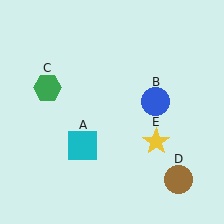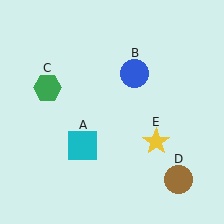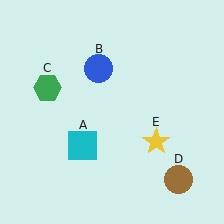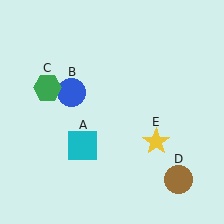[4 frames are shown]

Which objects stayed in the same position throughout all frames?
Cyan square (object A) and green hexagon (object C) and brown circle (object D) and yellow star (object E) remained stationary.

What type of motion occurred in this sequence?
The blue circle (object B) rotated counterclockwise around the center of the scene.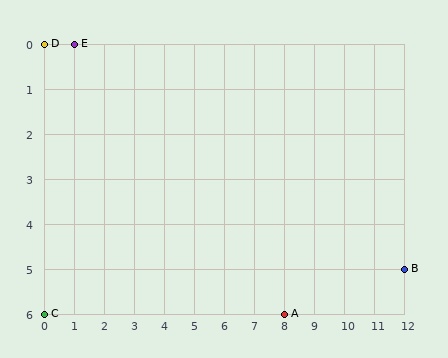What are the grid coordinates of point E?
Point E is at grid coordinates (1, 0).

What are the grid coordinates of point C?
Point C is at grid coordinates (0, 6).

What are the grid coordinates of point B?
Point B is at grid coordinates (12, 5).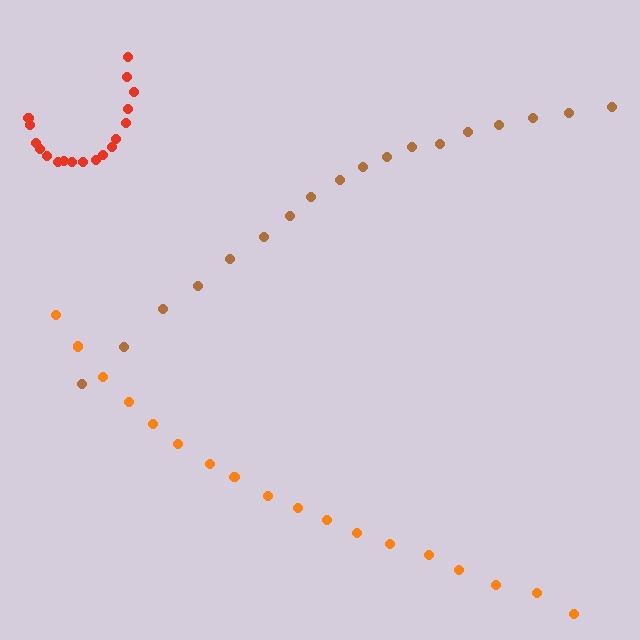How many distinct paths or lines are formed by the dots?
There are 3 distinct paths.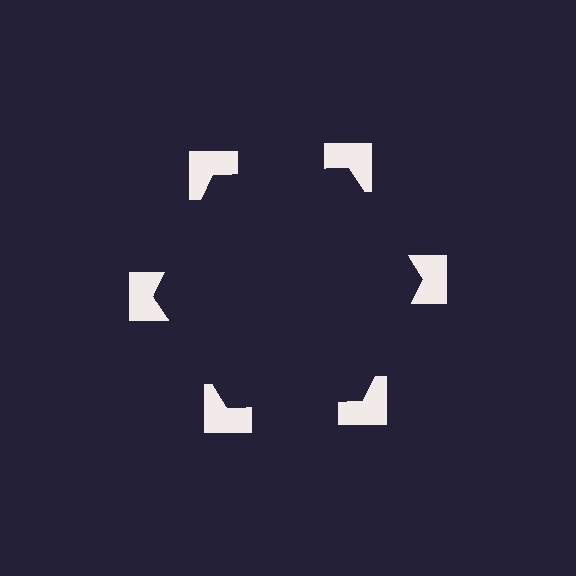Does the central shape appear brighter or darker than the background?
It typically appears slightly darker than the background, even though no actual brightness change is drawn.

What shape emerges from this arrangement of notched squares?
An illusory hexagon — its edges are inferred from the aligned wedge cuts in the notched squares, not physically drawn.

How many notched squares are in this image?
There are 6 — one at each vertex of the illusory hexagon.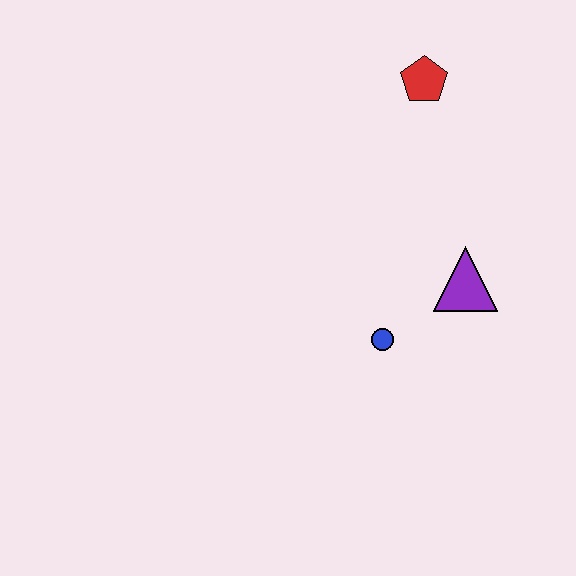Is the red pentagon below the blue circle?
No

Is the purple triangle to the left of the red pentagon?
No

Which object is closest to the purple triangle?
The blue circle is closest to the purple triangle.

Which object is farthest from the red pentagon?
The blue circle is farthest from the red pentagon.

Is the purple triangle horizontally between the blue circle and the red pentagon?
No